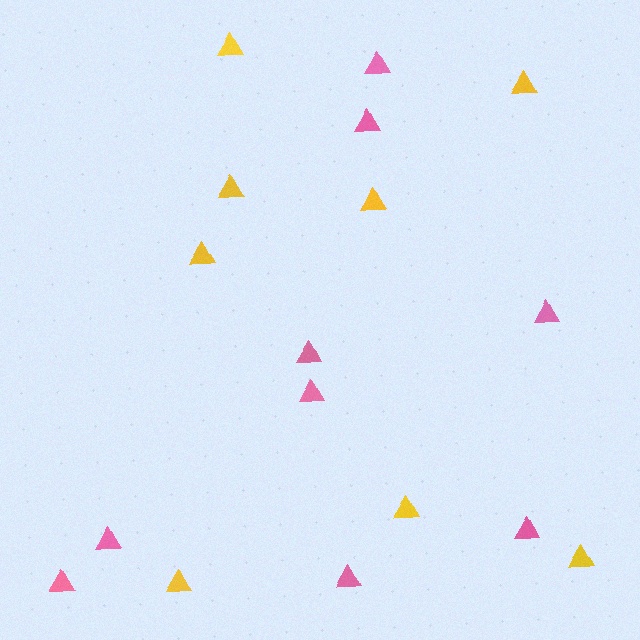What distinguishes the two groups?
There are 2 groups: one group of yellow triangles (8) and one group of pink triangles (9).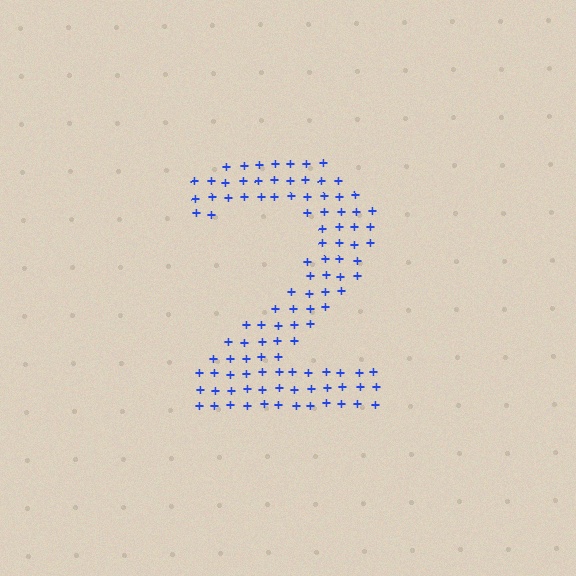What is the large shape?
The large shape is the digit 2.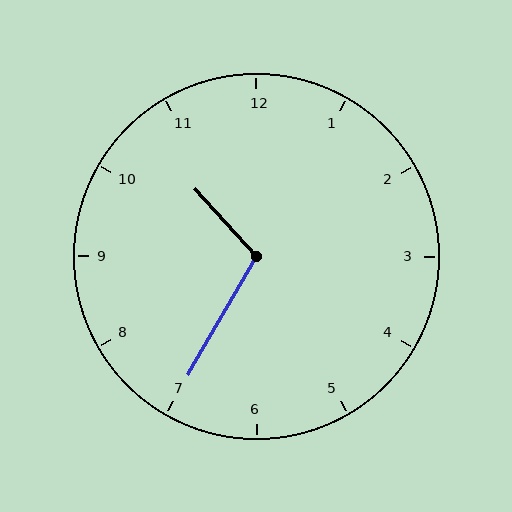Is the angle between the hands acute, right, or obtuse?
It is obtuse.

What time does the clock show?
10:35.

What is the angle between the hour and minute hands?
Approximately 108 degrees.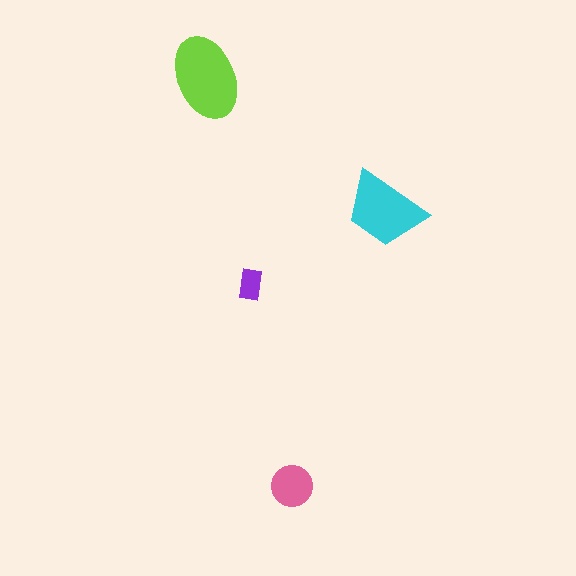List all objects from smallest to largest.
The purple rectangle, the pink circle, the cyan trapezoid, the lime ellipse.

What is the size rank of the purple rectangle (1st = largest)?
4th.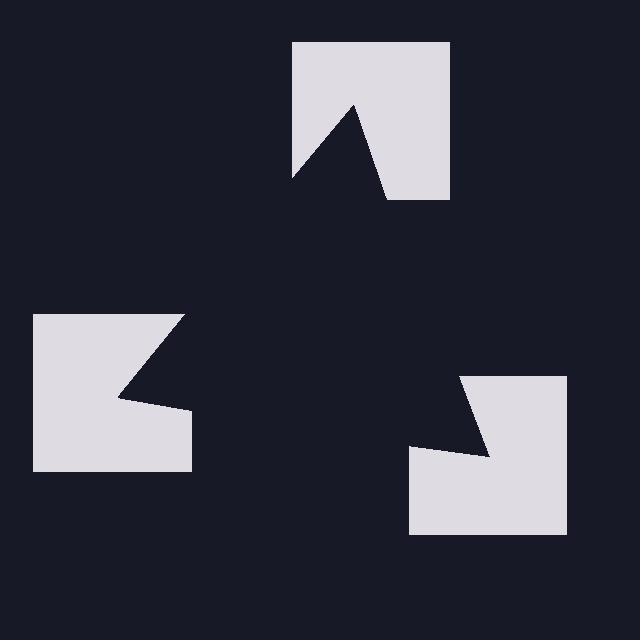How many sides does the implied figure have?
3 sides.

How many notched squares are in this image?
There are 3 — one at each vertex of the illusory triangle.